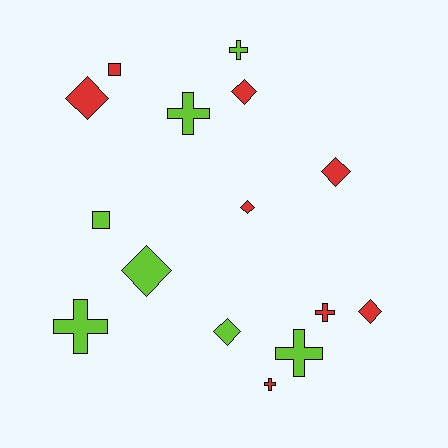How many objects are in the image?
There are 15 objects.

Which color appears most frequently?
Red, with 8 objects.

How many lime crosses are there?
There are 4 lime crosses.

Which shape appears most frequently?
Diamond, with 7 objects.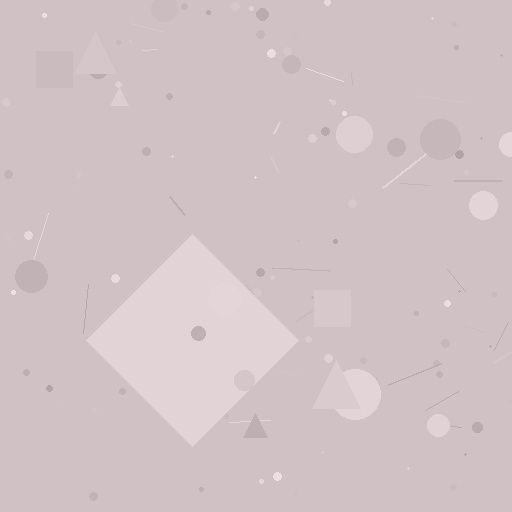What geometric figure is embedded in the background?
A diamond is embedded in the background.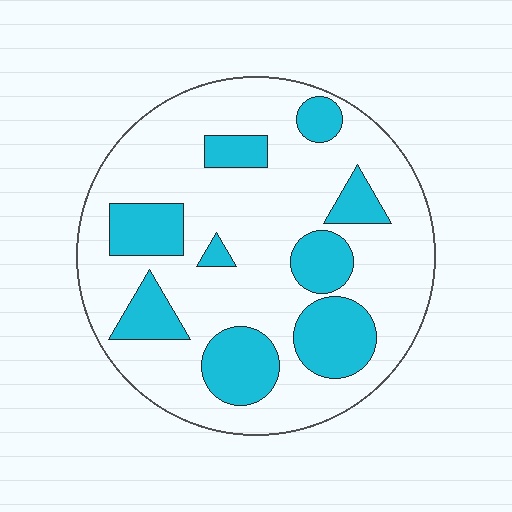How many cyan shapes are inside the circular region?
9.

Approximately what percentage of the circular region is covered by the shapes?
Approximately 25%.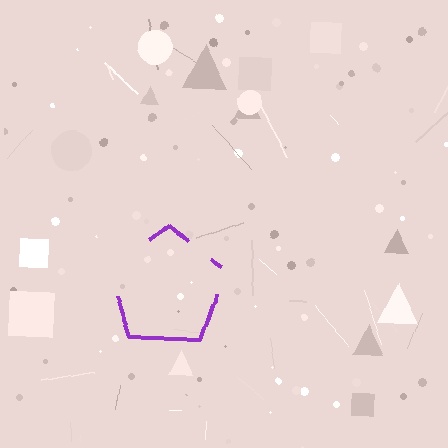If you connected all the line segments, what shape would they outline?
They would outline a pentagon.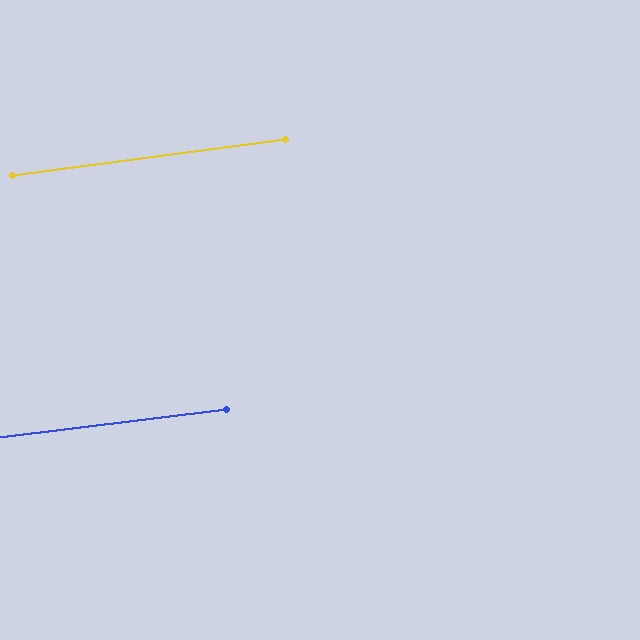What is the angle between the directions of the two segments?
Approximately 0 degrees.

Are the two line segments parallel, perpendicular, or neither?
Parallel — their directions differ by only 0.5°.